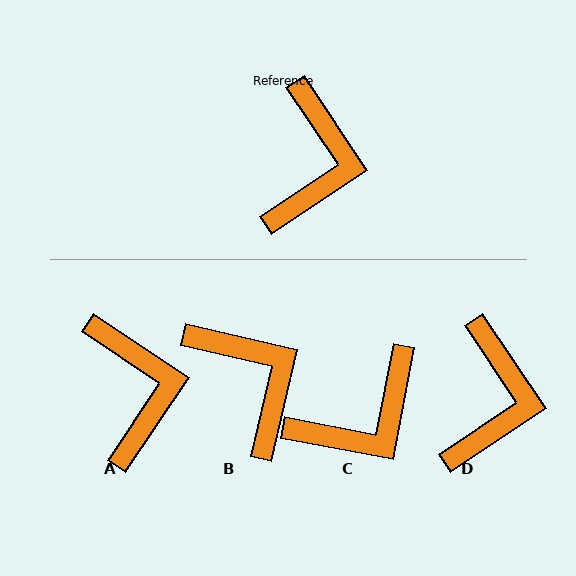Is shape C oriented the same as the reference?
No, it is off by about 44 degrees.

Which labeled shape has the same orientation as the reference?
D.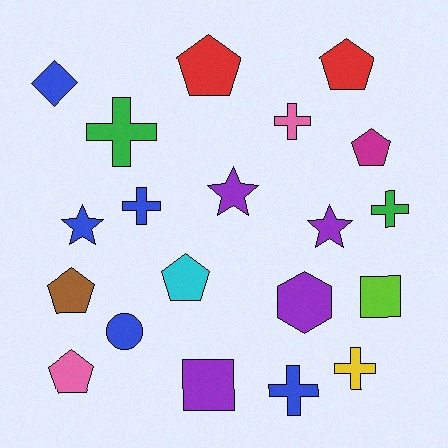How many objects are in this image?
There are 20 objects.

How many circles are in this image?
There is 1 circle.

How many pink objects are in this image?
There are 2 pink objects.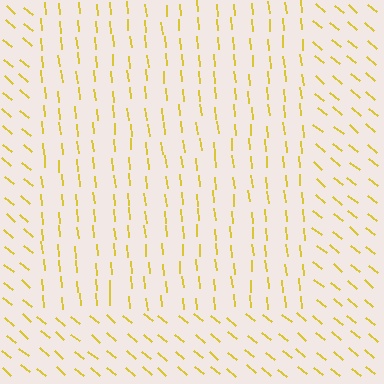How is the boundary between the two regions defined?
The boundary is defined purely by a change in line orientation (approximately 45 degrees difference). All lines are the same color and thickness.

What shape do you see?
I see a rectangle.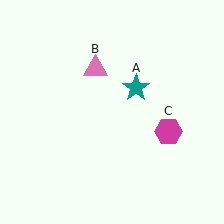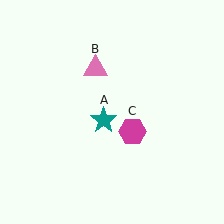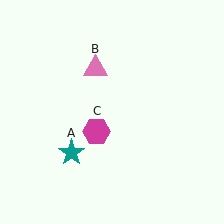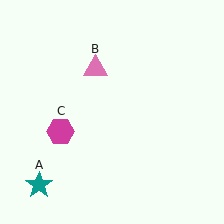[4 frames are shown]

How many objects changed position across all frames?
2 objects changed position: teal star (object A), magenta hexagon (object C).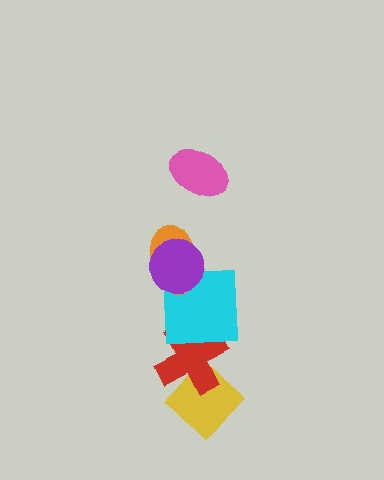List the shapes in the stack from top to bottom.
From top to bottom: the pink ellipse, the purple circle, the orange ellipse, the cyan square, the red cross, the yellow diamond.